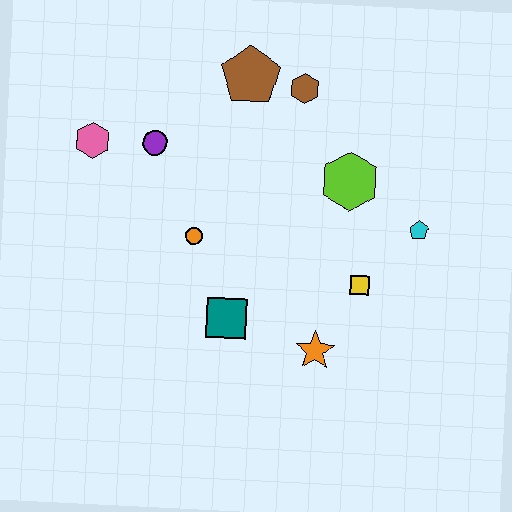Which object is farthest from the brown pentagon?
The orange star is farthest from the brown pentagon.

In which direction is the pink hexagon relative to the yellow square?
The pink hexagon is to the left of the yellow square.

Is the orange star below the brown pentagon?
Yes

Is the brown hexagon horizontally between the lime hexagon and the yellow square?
No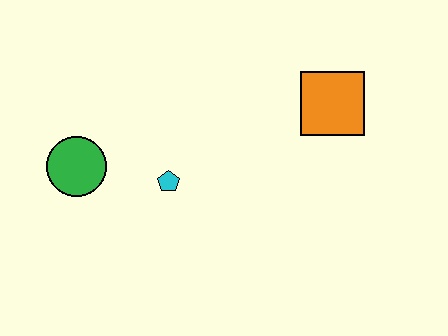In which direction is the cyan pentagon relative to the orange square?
The cyan pentagon is to the left of the orange square.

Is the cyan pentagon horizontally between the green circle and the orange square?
Yes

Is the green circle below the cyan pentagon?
No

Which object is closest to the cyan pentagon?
The green circle is closest to the cyan pentagon.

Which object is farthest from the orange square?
The green circle is farthest from the orange square.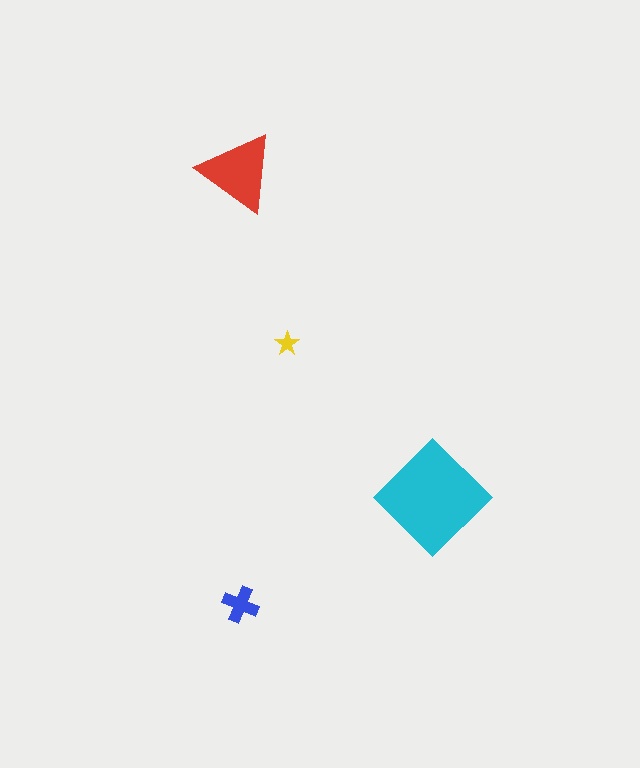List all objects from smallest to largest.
The yellow star, the blue cross, the red triangle, the cyan diamond.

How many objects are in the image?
There are 4 objects in the image.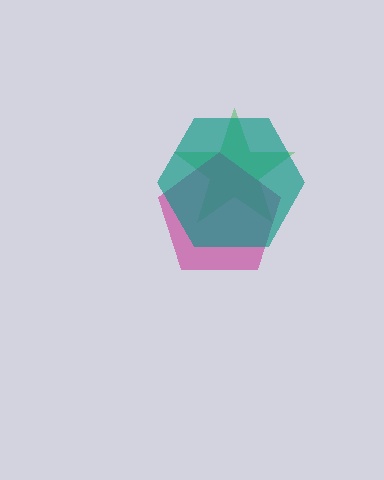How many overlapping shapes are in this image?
There are 3 overlapping shapes in the image.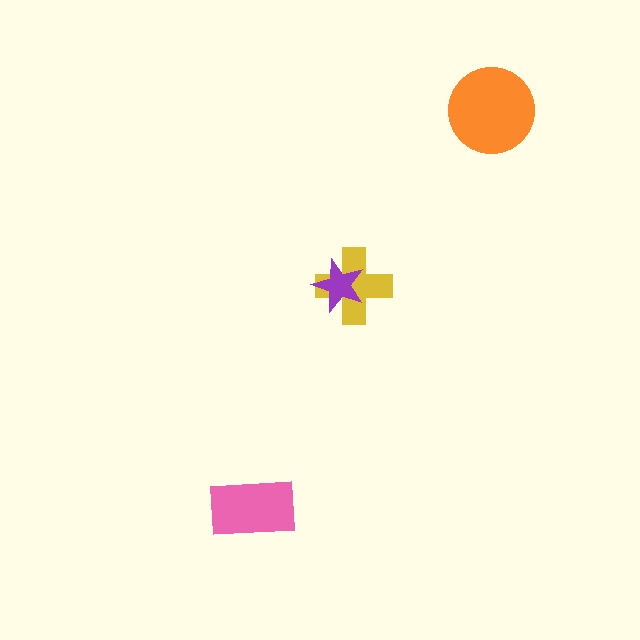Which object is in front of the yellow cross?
The purple star is in front of the yellow cross.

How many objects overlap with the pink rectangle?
0 objects overlap with the pink rectangle.